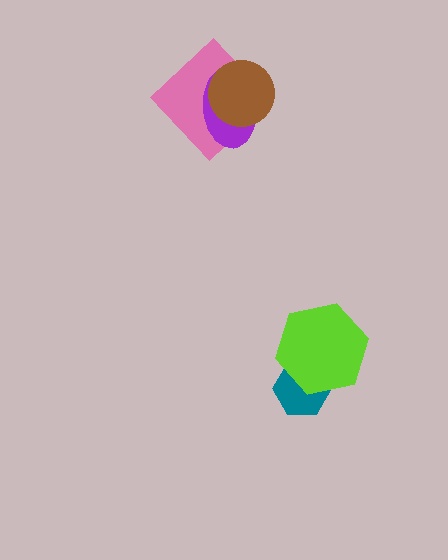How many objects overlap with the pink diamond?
2 objects overlap with the pink diamond.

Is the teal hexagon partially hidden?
Yes, it is partially covered by another shape.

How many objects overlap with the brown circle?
2 objects overlap with the brown circle.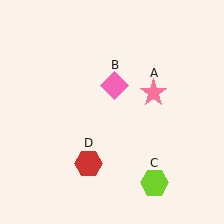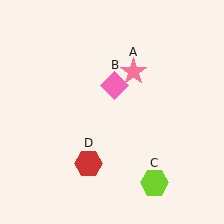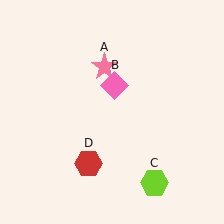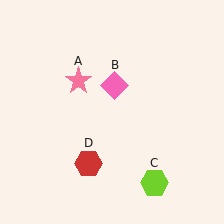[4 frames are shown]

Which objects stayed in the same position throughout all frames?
Pink diamond (object B) and lime hexagon (object C) and red hexagon (object D) remained stationary.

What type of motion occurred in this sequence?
The pink star (object A) rotated counterclockwise around the center of the scene.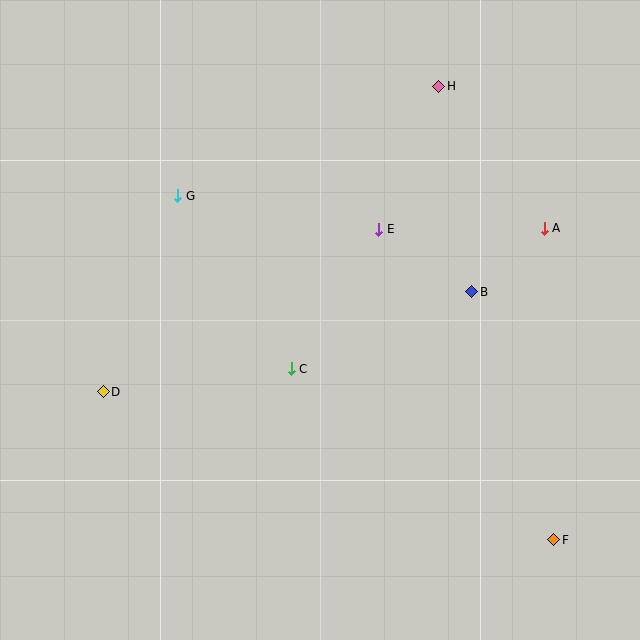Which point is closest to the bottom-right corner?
Point F is closest to the bottom-right corner.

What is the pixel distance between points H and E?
The distance between H and E is 155 pixels.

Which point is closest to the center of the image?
Point C at (291, 369) is closest to the center.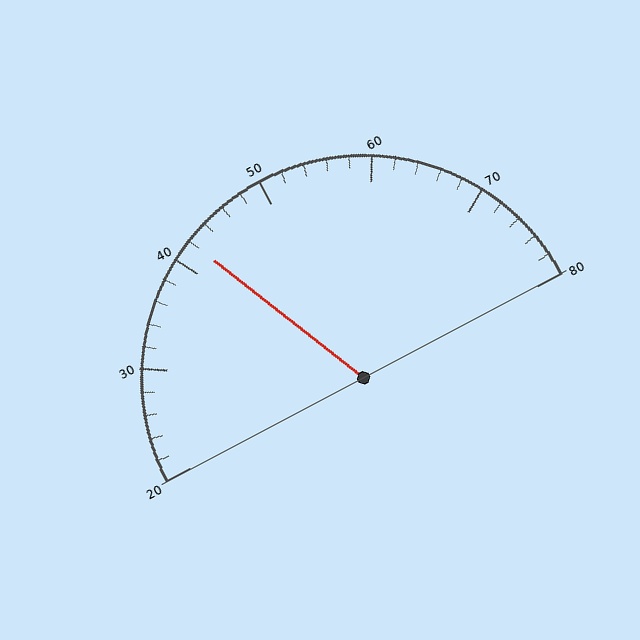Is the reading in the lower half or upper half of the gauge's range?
The reading is in the lower half of the range (20 to 80).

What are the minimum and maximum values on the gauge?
The gauge ranges from 20 to 80.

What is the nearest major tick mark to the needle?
The nearest major tick mark is 40.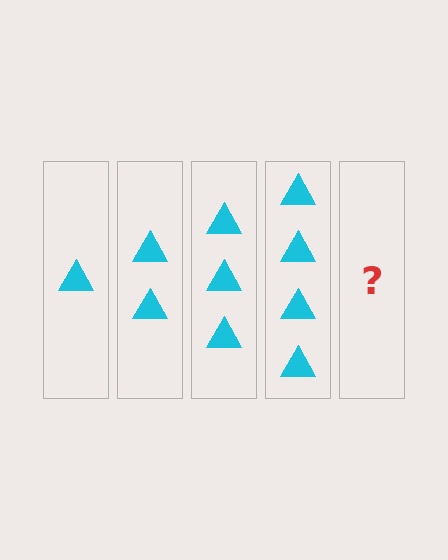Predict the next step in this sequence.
The next step is 5 triangles.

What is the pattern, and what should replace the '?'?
The pattern is that each step adds one more triangle. The '?' should be 5 triangles.